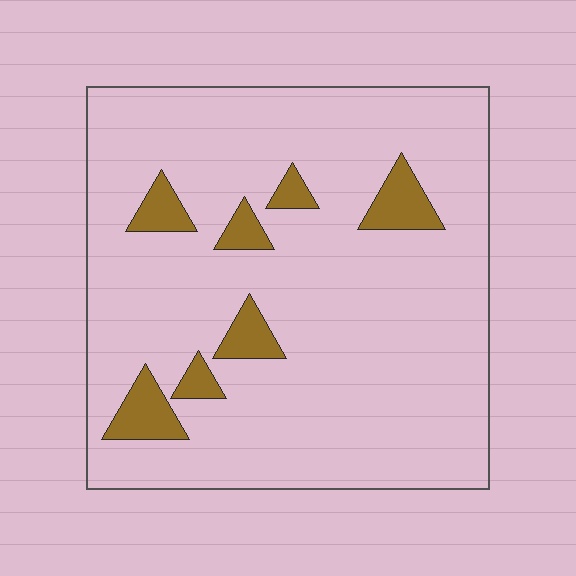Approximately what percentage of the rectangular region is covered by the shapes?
Approximately 10%.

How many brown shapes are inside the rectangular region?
7.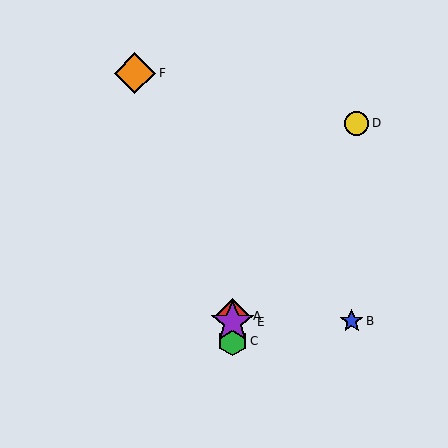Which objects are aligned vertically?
Objects A, C, E are aligned vertically.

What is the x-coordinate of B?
Object B is at x≈352.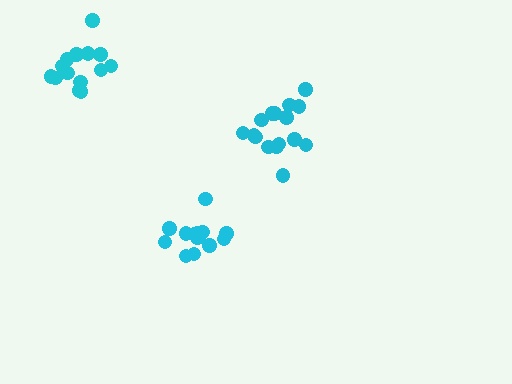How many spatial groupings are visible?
There are 3 spatial groupings.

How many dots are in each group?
Group 1: 16 dots, Group 2: 14 dots, Group 3: 14 dots (44 total).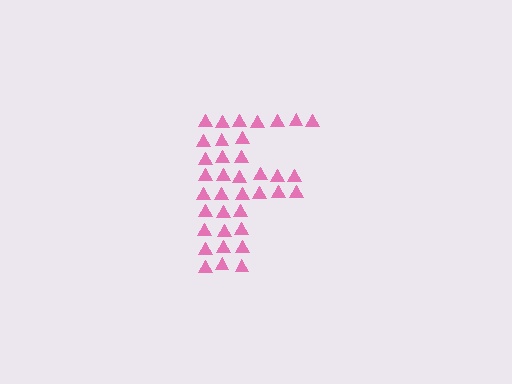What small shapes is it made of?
It is made of small triangles.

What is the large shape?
The large shape is the letter F.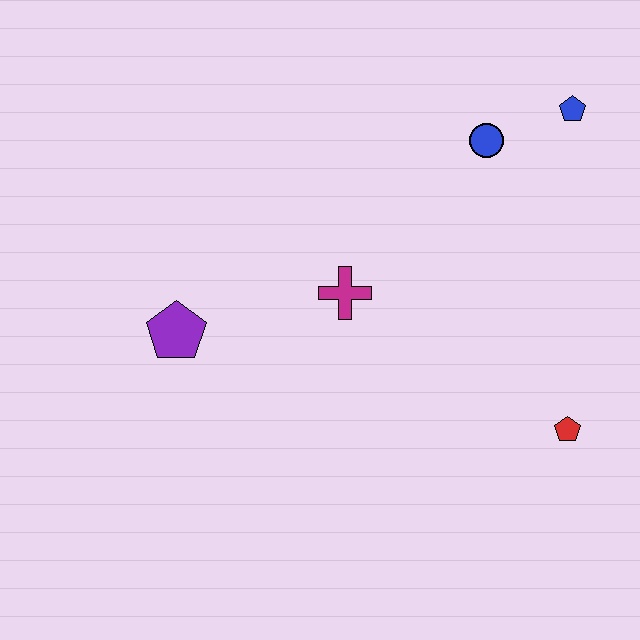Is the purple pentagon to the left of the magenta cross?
Yes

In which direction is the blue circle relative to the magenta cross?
The blue circle is above the magenta cross.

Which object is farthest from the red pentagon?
The purple pentagon is farthest from the red pentagon.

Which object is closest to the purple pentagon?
The magenta cross is closest to the purple pentagon.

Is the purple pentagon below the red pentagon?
No